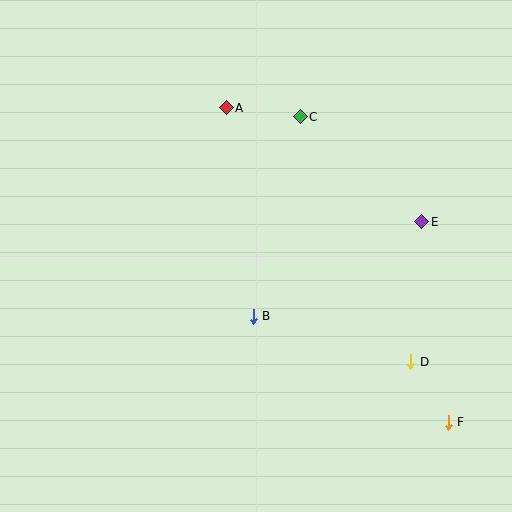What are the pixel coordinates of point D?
Point D is at (411, 362).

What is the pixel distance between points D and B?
The distance between D and B is 164 pixels.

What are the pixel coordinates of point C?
Point C is at (300, 117).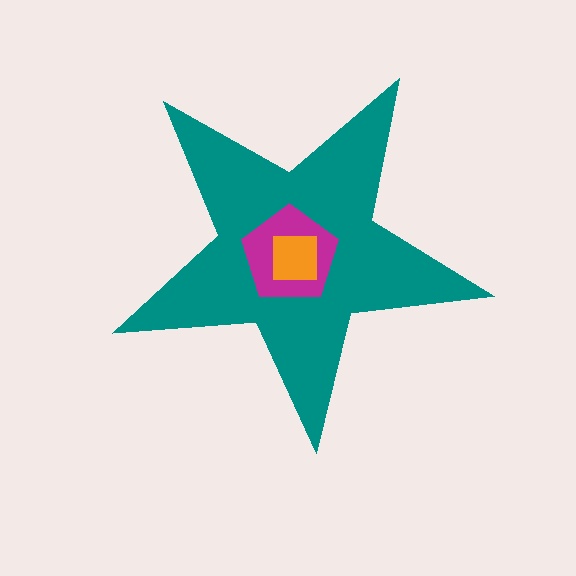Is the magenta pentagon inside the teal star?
Yes.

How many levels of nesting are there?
3.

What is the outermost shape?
The teal star.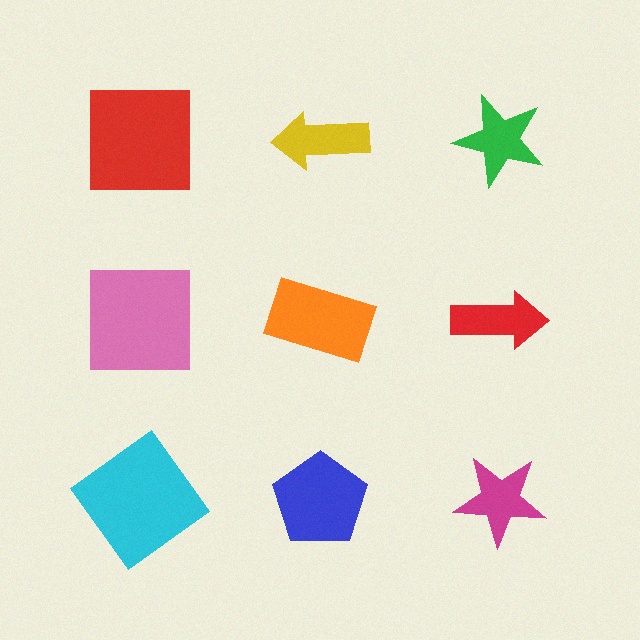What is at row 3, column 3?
A magenta star.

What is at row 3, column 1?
A cyan diamond.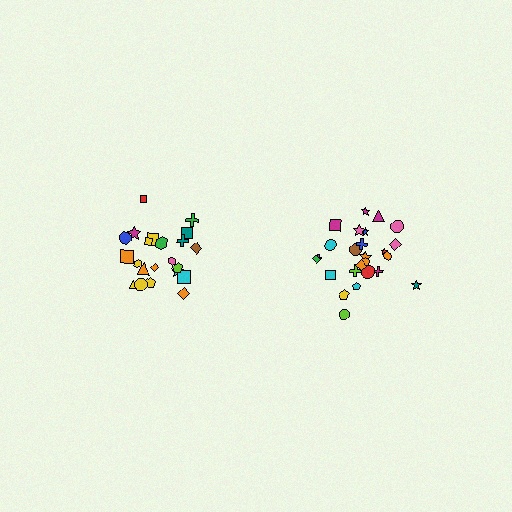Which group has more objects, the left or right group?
The right group.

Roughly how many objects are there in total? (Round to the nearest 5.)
Roughly 45 objects in total.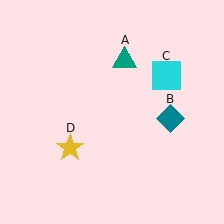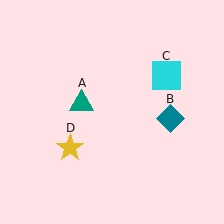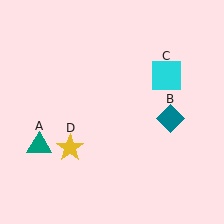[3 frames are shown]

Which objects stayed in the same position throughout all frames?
Teal diamond (object B) and cyan square (object C) and yellow star (object D) remained stationary.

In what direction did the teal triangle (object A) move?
The teal triangle (object A) moved down and to the left.